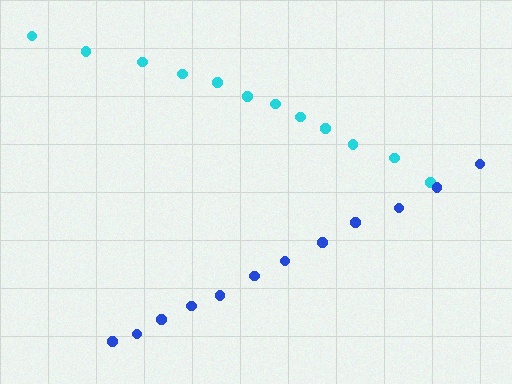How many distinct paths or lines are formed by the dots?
There are 2 distinct paths.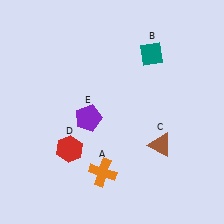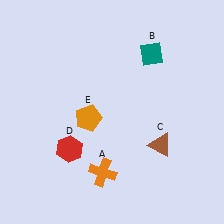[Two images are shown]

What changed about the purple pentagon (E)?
In Image 1, E is purple. In Image 2, it changed to orange.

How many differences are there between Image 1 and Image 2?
There is 1 difference between the two images.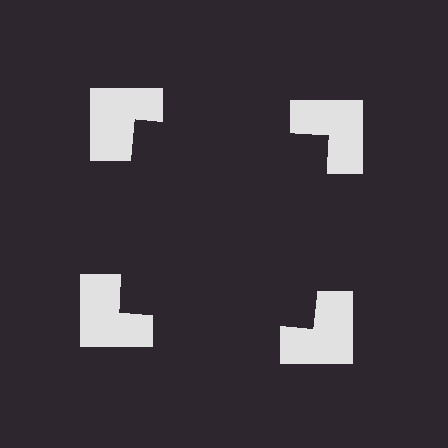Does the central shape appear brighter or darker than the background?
It typically appears slightly darker than the background, even though no actual brightness change is drawn.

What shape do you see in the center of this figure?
An illusory square — its edges are inferred from the aligned wedge cuts in the notched squares, not physically drawn.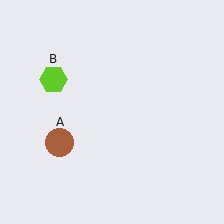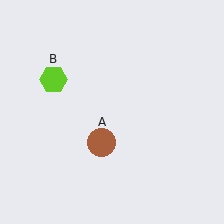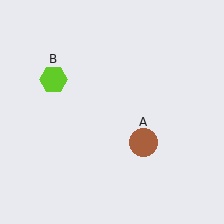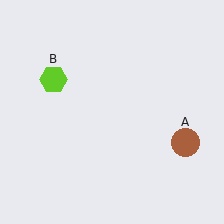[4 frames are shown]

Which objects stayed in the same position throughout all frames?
Lime hexagon (object B) remained stationary.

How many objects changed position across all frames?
1 object changed position: brown circle (object A).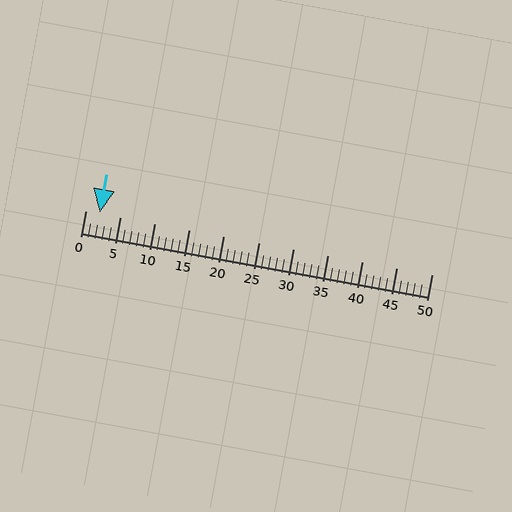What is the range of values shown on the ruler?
The ruler shows values from 0 to 50.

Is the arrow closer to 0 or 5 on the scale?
The arrow is closer to 0.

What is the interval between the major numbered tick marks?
The major tick marks are spaced 5 units apart.